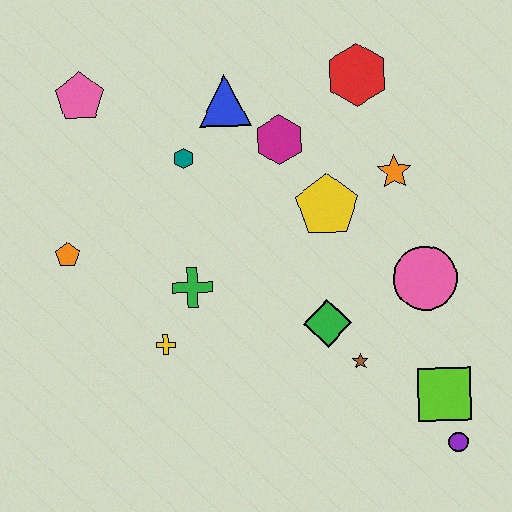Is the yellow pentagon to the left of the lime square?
Yes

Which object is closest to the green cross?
The yellow cross is closest to the green cross.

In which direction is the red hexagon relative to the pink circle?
The red hexagon is above the pink circle.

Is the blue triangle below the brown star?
No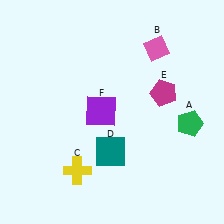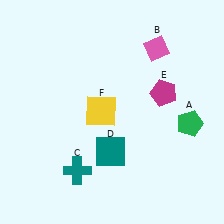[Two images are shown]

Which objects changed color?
C changed from yellow to teal. F changed from purple to yellow.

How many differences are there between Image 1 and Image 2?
There are 2 differences between the two images.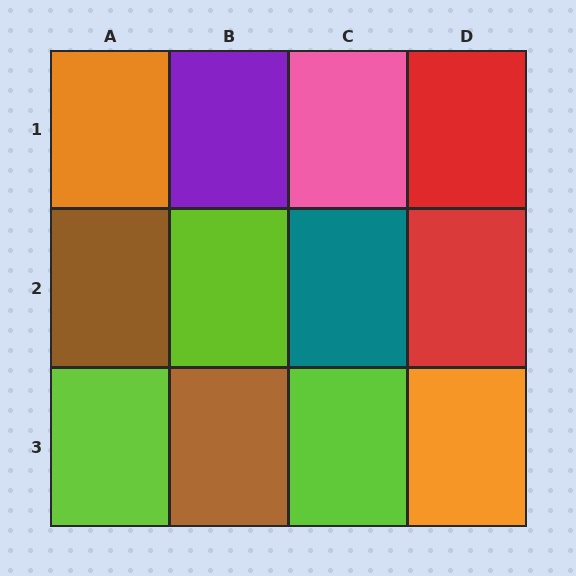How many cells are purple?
1 cell is purple.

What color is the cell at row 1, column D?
Red.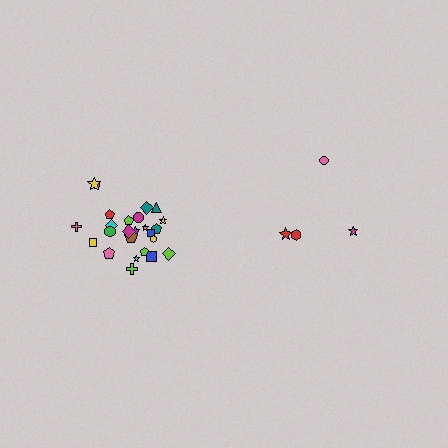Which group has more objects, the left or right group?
The left group.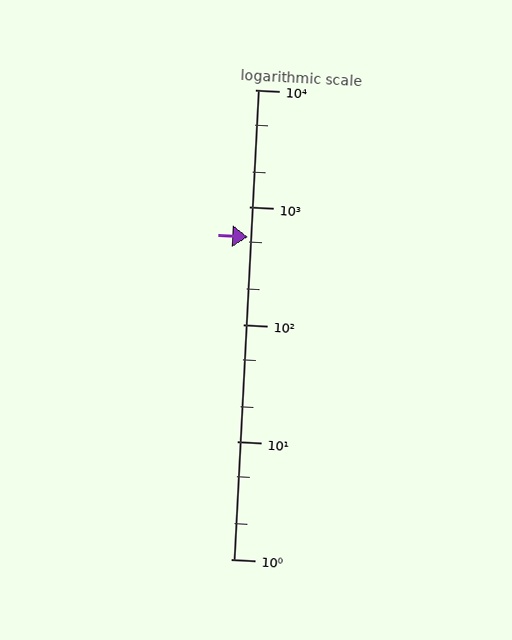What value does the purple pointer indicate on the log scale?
The pointer indicates approximately 560.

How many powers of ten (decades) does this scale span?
The scale spans 4 decades, from 1 to 10000.